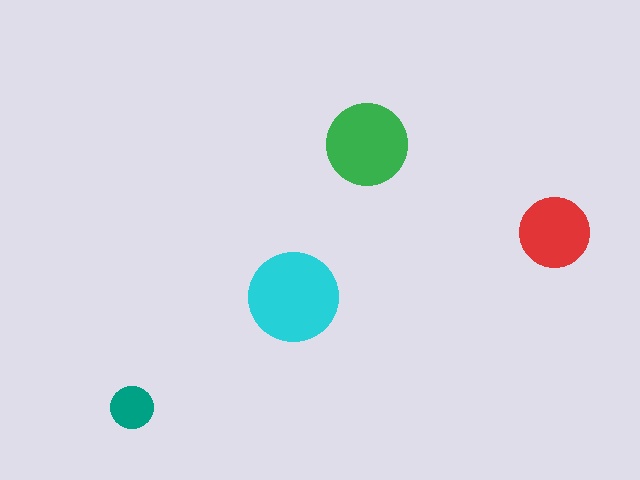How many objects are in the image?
There are 4 objects in the image.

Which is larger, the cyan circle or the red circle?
The cyan one.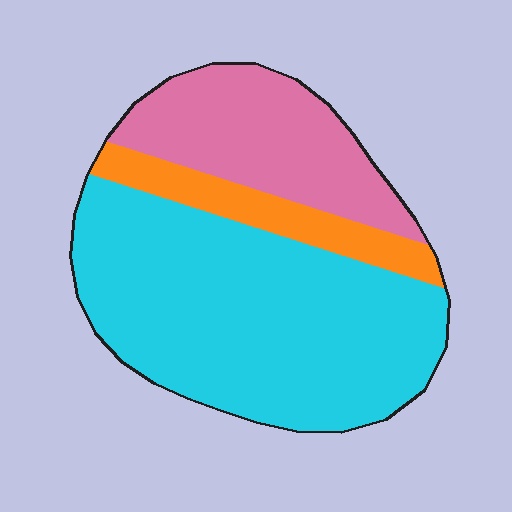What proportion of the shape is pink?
Pink takes up about one quarter (1/4) of the shape.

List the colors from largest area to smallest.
From largest to smallest: cyan, pink, orange.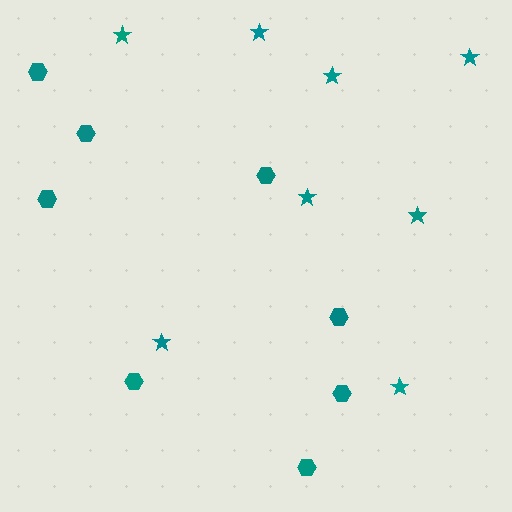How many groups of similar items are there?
There are 2 groups: one group of hexagons (8) and one group of stars (8).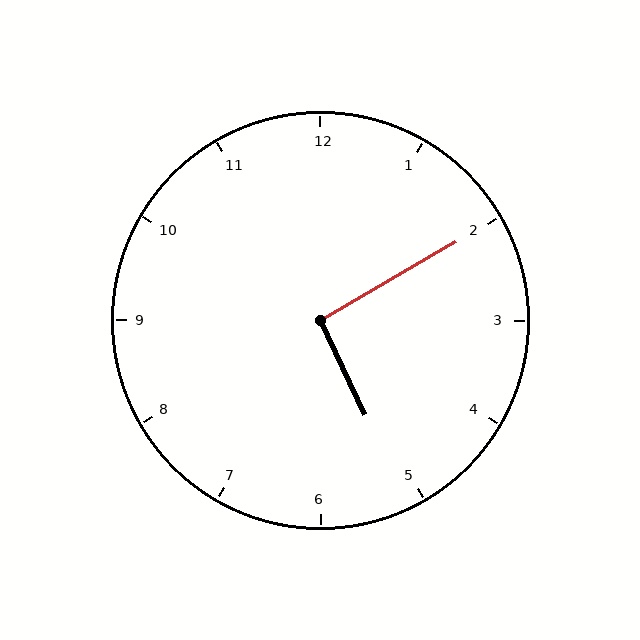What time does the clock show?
5:10.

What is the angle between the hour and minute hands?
Approximately 95 degrees.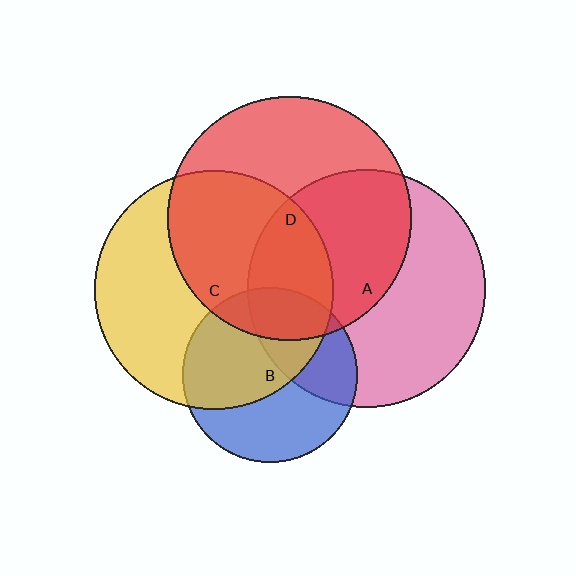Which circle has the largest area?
Circle D (red).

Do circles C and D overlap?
Yes.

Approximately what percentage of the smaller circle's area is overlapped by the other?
Approximately 50%.